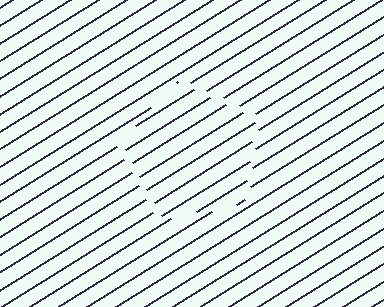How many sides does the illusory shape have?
5 sides — the line-ends trace a pentagon.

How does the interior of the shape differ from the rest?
The interior of the shape contains the same grating, shifted by half a period — the contour is defined by the phase discontinuity where line-ends from the inner and outer gratings abut.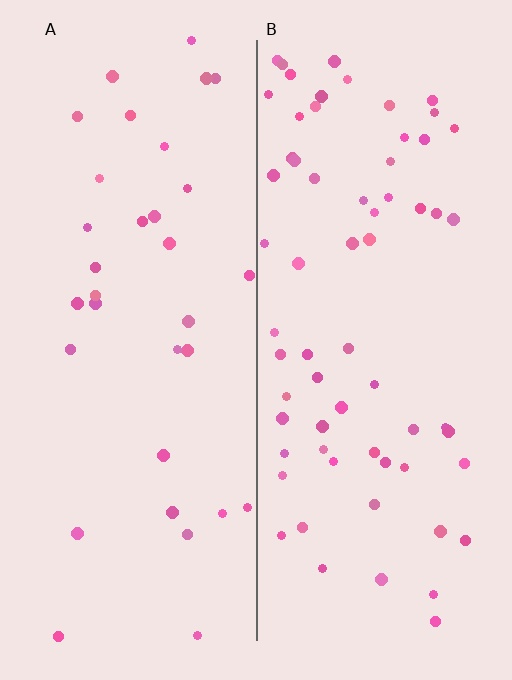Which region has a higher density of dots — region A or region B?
B (the right).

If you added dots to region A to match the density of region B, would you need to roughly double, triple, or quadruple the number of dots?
Approximately double.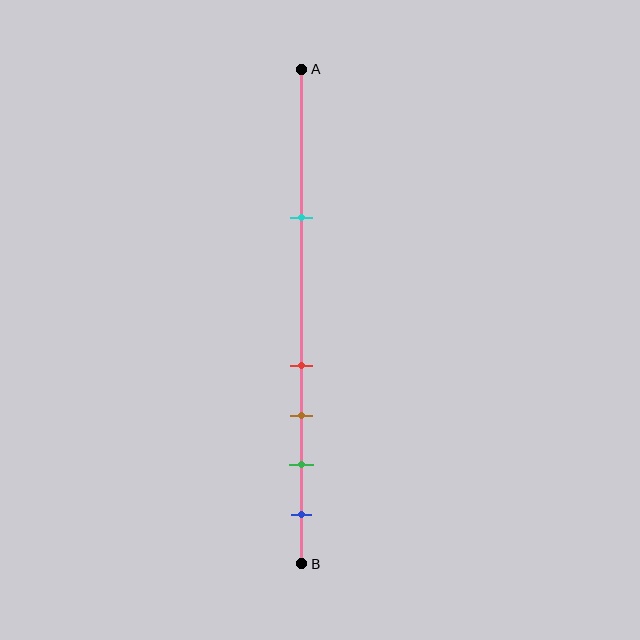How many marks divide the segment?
There are 5 marks dividing the segment.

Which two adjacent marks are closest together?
The red and brown marks are the closest adjacent pair.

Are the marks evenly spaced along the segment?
No, the marks are not evenly spaced.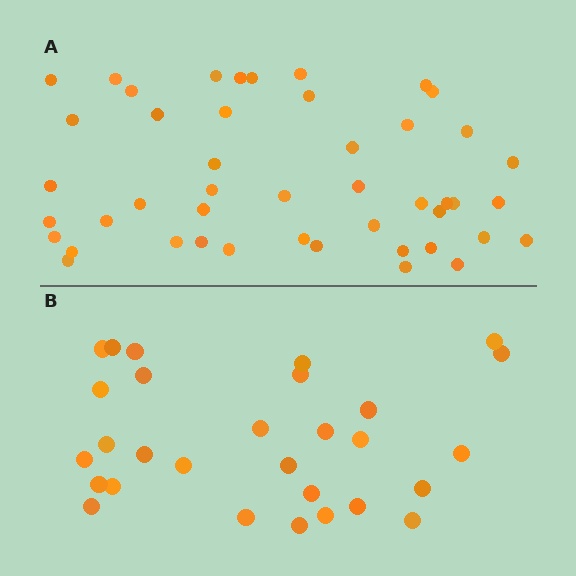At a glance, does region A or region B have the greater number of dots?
Region A (the top region) has more dots.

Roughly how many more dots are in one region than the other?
Region A has approximately 15 more dots than region B.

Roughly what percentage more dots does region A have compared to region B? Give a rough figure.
About 60% more.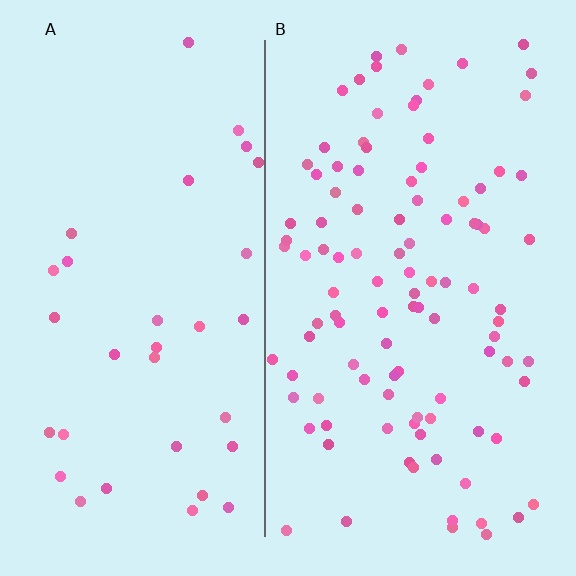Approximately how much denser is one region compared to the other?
Approximately 3.1× — region B over region A.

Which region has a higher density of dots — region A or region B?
B (the right).